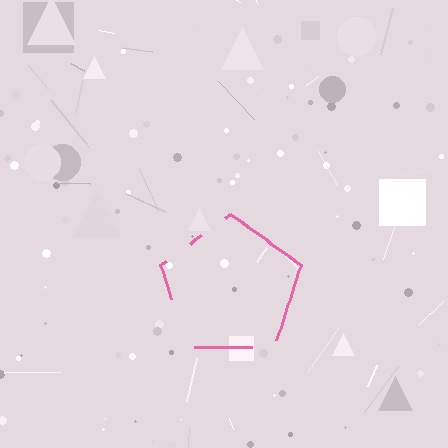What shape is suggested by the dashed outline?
The dashed outline suggests a pentagon.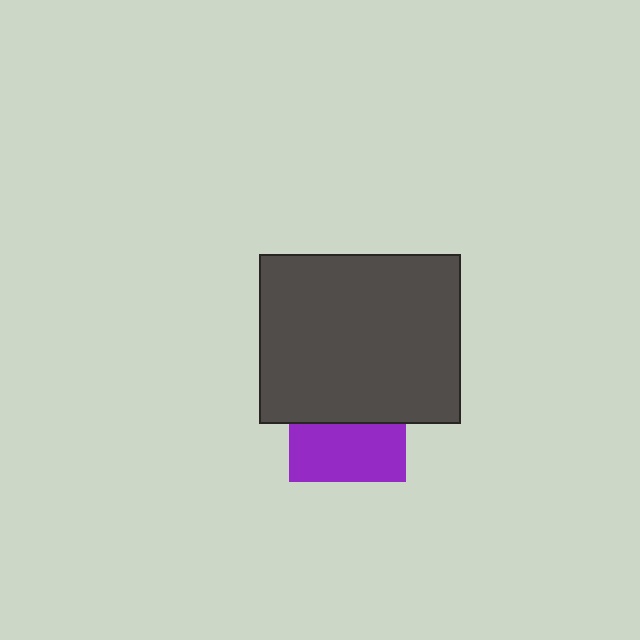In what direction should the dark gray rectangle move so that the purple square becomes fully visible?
The dark gray rectangle should move up. That is the shortest direction to clear the overlap and leave the purple square fully visible.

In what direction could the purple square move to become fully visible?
The purple square could move down. That would shift it out from behind the dark gray rectangle entirely.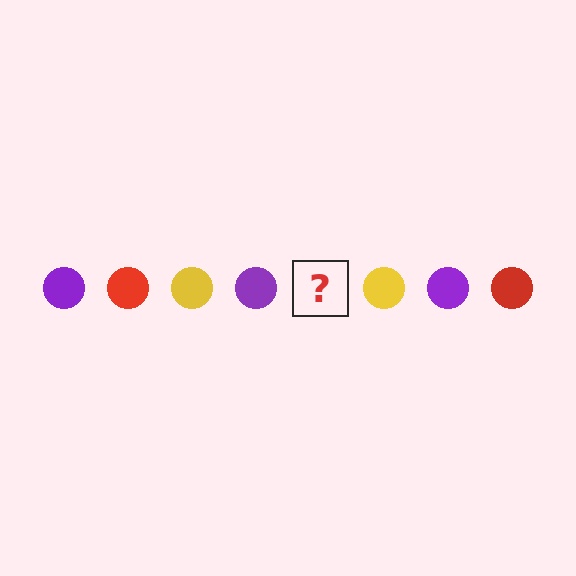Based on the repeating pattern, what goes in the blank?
The blank should be a red circle.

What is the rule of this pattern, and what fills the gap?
The rule is that the pattern cycles through purple, red, yellow circles. The gap should be filled with a red circle.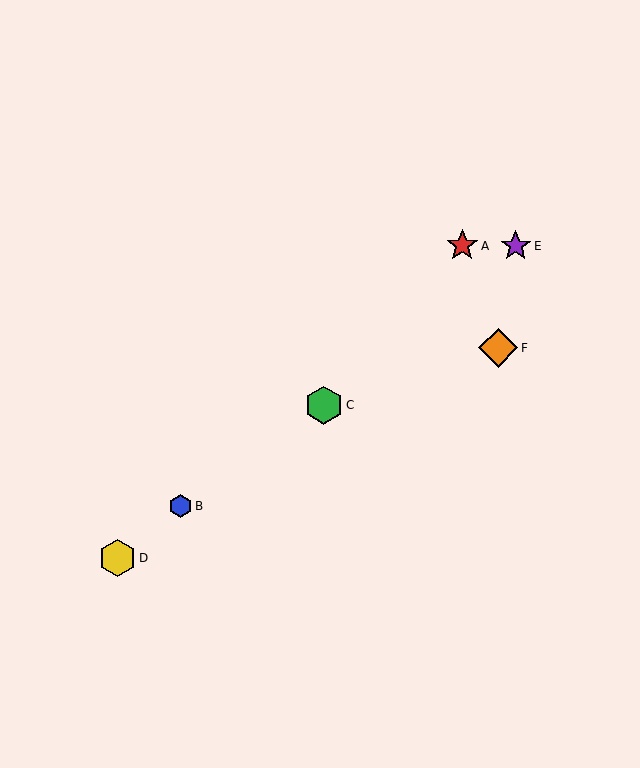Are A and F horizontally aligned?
No, A is at y≈246 and F is at y≈348.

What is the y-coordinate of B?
Object B is at y≈506.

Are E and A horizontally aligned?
Yes, both are at y≈246.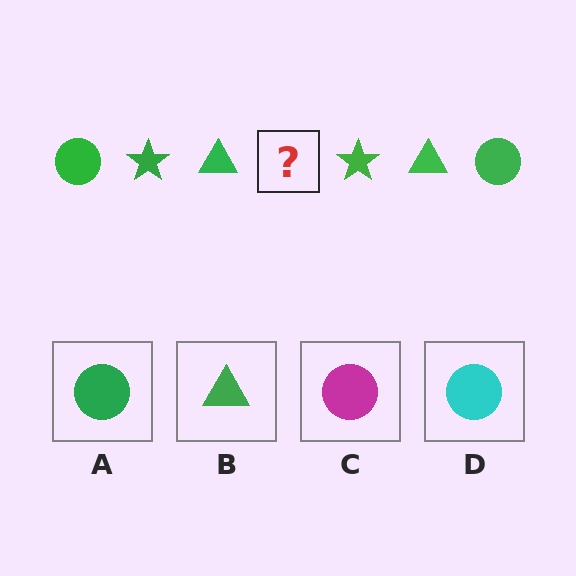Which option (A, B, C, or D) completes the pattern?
A.